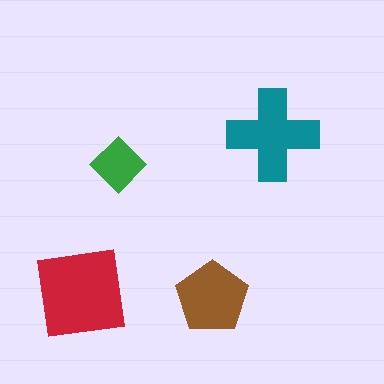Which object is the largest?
The red square.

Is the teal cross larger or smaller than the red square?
Smaller.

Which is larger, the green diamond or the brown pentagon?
The brown pentagon.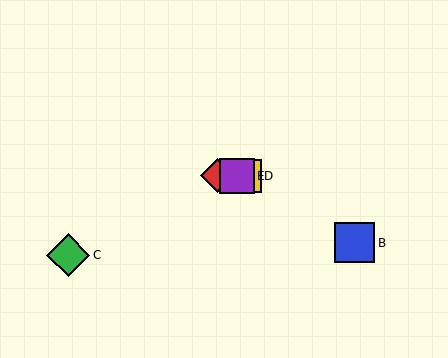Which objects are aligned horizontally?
Objects A, D, E are aligned horizontally.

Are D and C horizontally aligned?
No, D is at y≈176 and C is at y≈255.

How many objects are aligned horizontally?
3 objects (A, D, E) are aligned horizontally.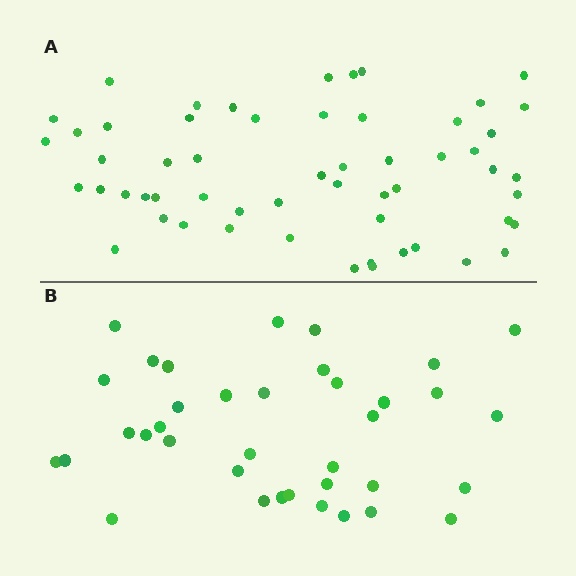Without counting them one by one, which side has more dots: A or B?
Region A (the top region) has more dots.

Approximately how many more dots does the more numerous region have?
Region A has approximately 20 more dots than region B.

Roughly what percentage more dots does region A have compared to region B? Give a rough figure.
About 50% more.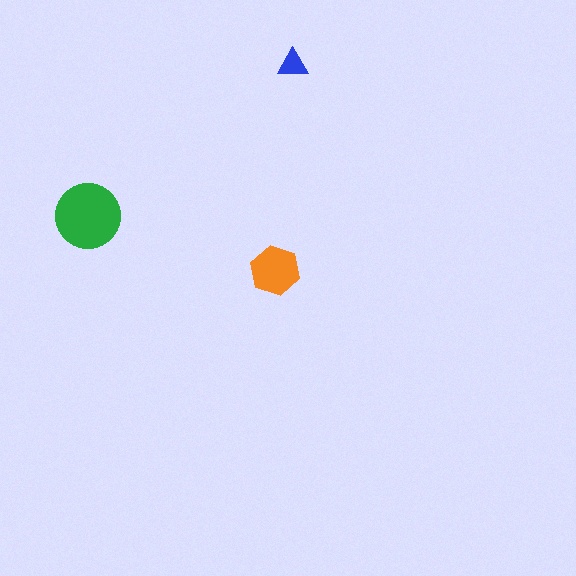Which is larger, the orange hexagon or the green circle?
The green circle.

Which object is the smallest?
The blue triangle.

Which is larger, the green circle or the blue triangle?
The green circle.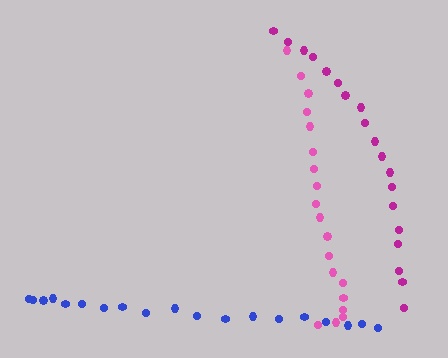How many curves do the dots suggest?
There are 3 distinct paths.